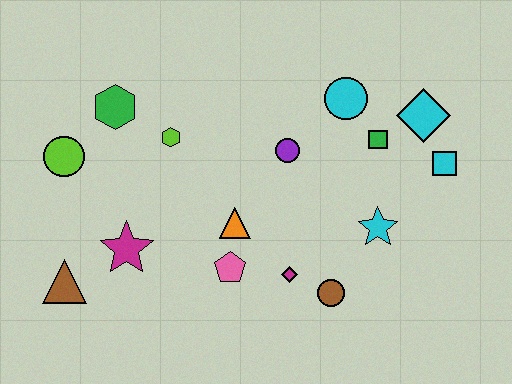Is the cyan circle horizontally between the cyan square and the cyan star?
No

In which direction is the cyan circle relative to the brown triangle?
The cyan circle is to the right of the brown triangle.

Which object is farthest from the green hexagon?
The cyan square is farthest from the green hexagon.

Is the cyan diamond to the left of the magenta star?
No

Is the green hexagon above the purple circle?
Yes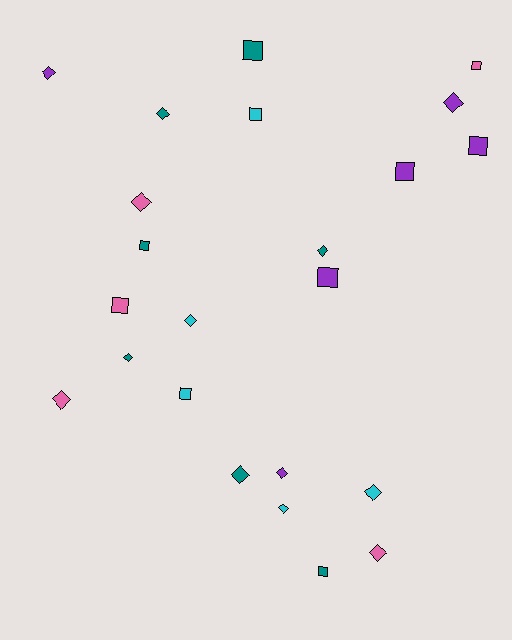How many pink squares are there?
There are 2 pink squares.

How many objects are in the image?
There are 23 objects.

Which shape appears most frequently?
Diamond, with 13 objects.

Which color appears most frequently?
Teal, with 7 objects.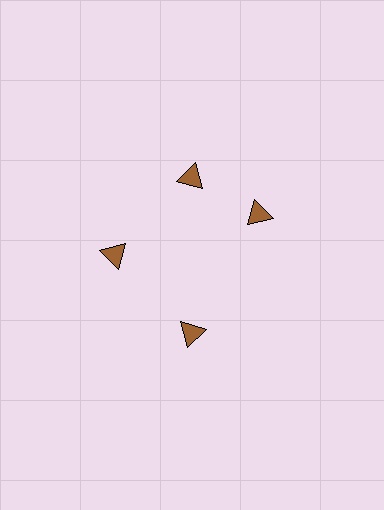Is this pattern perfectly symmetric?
No. The 4 brown triangles are arranged in a ring, but one element near the 3 o'clock position is rotated out of alignment along the ring, breaking the 4-fold rotational symmetry.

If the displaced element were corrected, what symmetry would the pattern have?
It would have 4-fold rotational symmetry — the pattern would map onto itself every 90 degrees.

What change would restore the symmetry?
The symmetry would be restored by rotating it back into even spacing with its neighbors so that all 4 triangles sit at equal angles and equal distance from the center.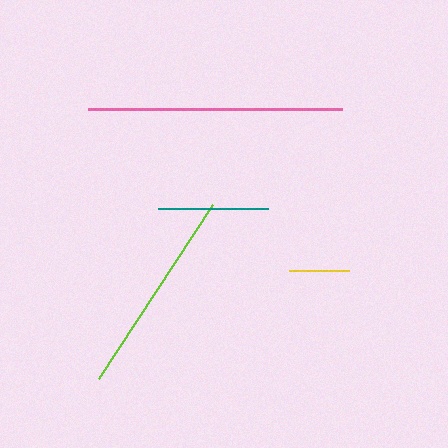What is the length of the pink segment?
The pink segment is approximately 255 pixels long.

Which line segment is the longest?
The pink line is the longest at approximately 255 pixels.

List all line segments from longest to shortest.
From longest to shortest: pink, lime, teal, yellow.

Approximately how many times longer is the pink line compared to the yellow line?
The pink line is approximately 4.2 times the length of the yellow line.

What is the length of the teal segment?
The teal segment is approximately 109 pixels long.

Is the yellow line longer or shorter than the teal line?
The teal line is longer than the yellow line.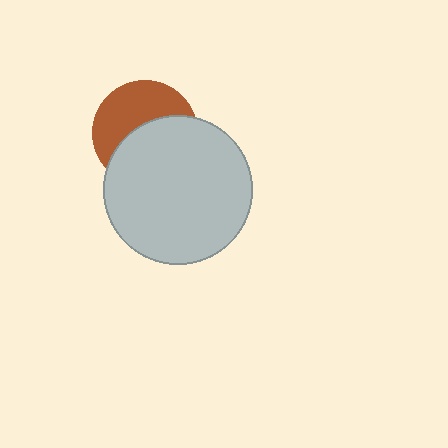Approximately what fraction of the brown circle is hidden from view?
Roughly 53% of the brown circle is hidden behind the light gray circle.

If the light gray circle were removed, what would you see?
You would see the complete brown circle.